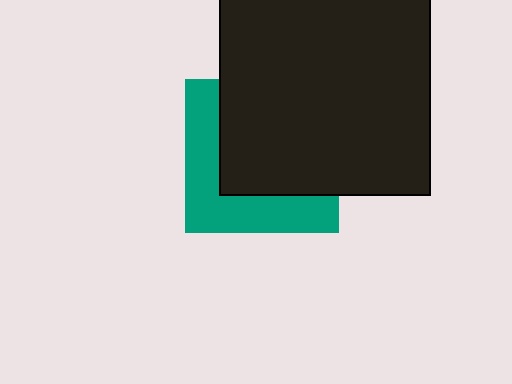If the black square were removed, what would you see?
You would see the complete teal square.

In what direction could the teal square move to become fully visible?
The teal square could move toward the lower-left. That would shift it out from behind the black square entirely.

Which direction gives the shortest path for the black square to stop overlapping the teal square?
Moving toward the upper-right gives the shortest separation.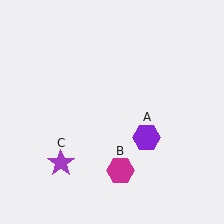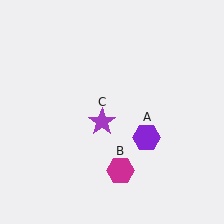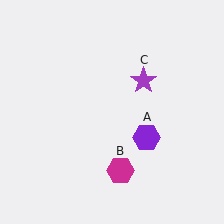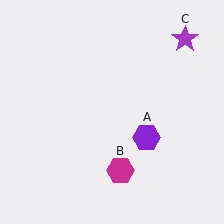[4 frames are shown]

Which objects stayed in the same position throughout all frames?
Purple hexagon (object A) and magenta hexagon (object B) remained stationary.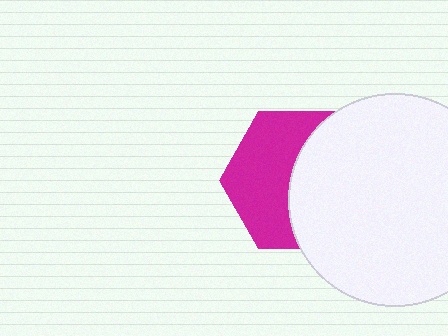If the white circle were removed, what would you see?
You would see the complete magenta hexagon.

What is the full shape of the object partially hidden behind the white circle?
The partially hidden object is a magenta hexagon.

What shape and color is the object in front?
The object in front is a white circle.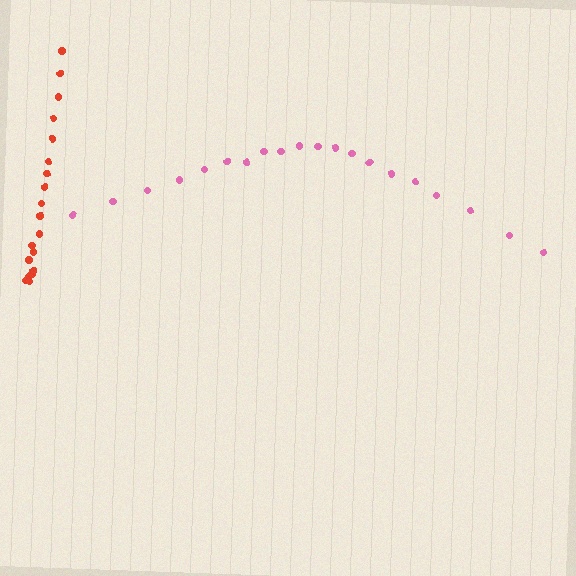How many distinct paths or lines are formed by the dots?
There are 2 distinct paths.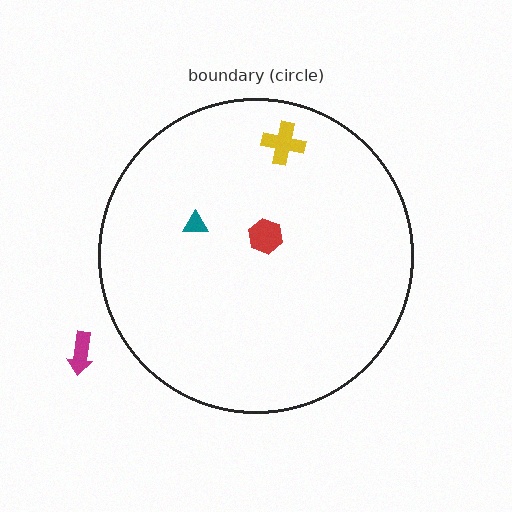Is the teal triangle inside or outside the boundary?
Inside.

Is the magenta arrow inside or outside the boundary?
Outside.